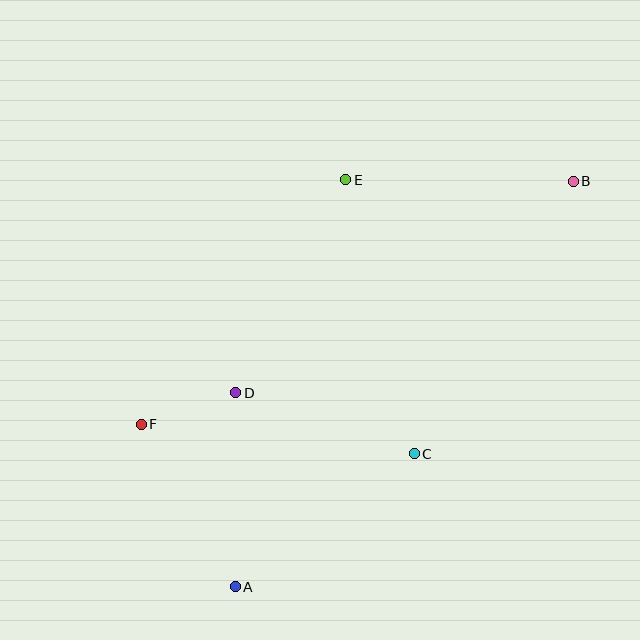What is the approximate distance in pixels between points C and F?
The distance between C and F is approximately 275 pixels.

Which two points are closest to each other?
Points D and F are closest to each other.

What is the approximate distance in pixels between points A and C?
The distance between A and C is approximately 223 pixels.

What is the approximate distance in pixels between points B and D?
The distance between B and D is approximately 398 pixels.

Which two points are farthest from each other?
Points A and B are farthest from each other.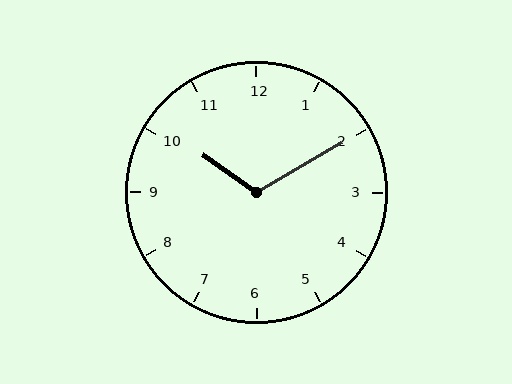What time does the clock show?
10:10.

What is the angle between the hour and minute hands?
Approximately 115 degrees.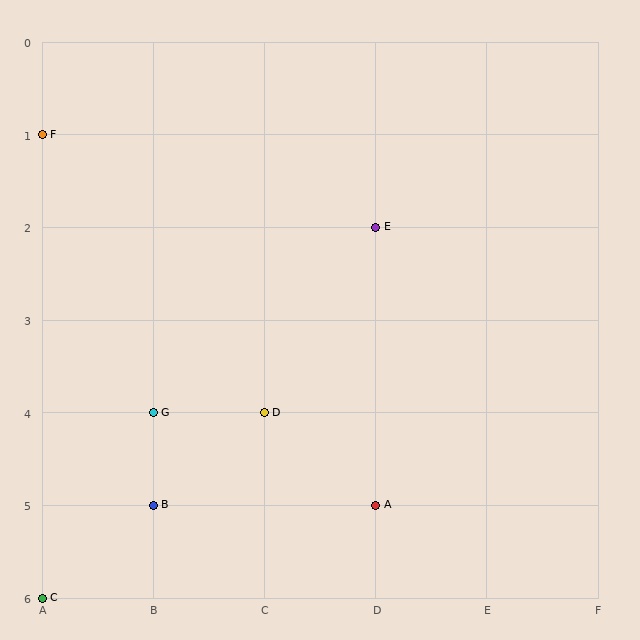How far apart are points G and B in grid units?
Points G and B are 1 row apart.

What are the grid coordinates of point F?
Point F is at grid coordinates (A, 1).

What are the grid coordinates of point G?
Point G is at grid coordinates (B, 4).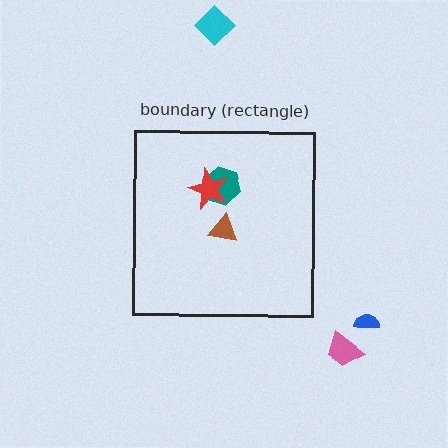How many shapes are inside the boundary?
3 inside, 3 outside.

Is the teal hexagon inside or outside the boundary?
Inside.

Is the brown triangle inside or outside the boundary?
Inside.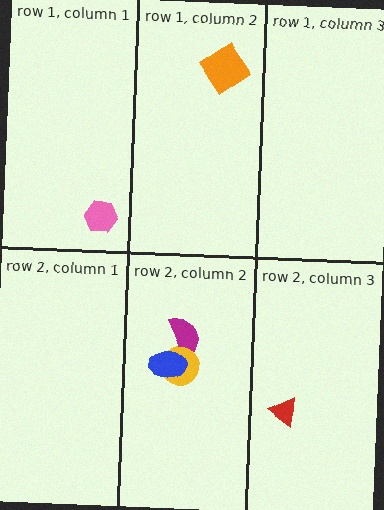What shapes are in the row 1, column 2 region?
The orange diamond.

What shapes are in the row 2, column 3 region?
The red triangle.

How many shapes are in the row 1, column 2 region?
1.